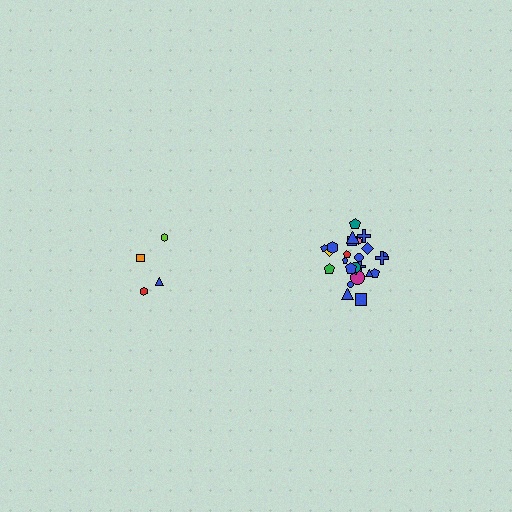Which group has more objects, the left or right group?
The right group.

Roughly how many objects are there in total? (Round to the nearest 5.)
Roughly 30 objects in total.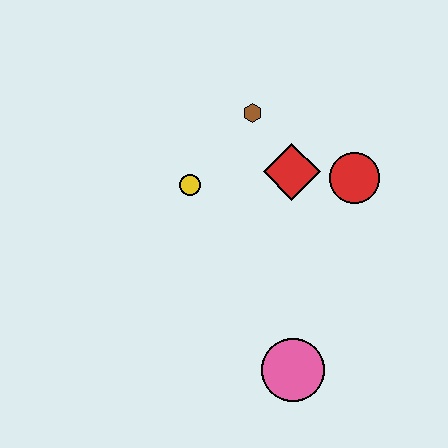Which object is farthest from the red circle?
The pink circle is farthest from the red circle.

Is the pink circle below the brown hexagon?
Yes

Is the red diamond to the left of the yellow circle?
No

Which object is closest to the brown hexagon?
The red diamond is closest to the brown hexagon.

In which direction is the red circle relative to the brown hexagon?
The red circle is to the right of the brown hexagon.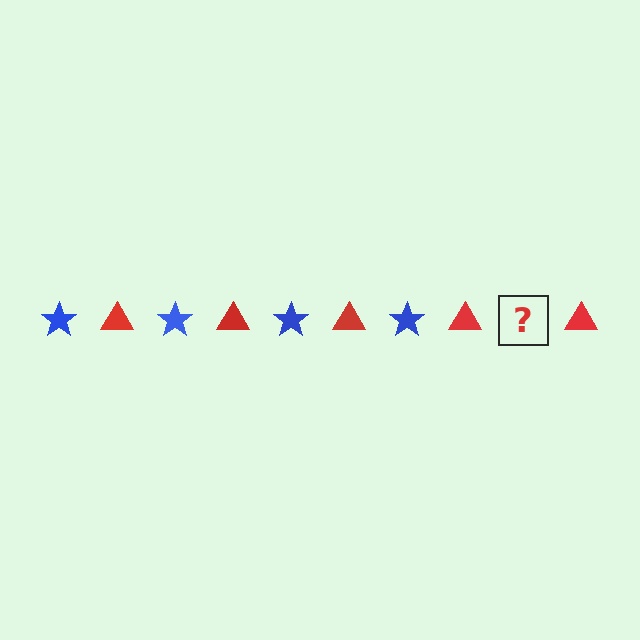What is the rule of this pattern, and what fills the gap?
The rule is that the pattern alternates between blue star and red triangle. The gap should be filled with a blue star.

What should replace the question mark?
The question mark should be replaced with a blue star.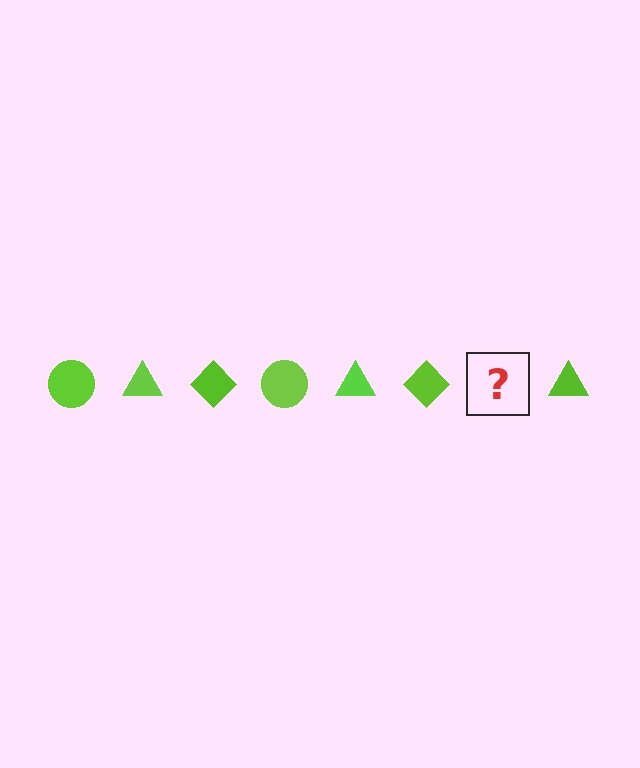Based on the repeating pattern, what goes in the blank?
The blank should be a lime circle.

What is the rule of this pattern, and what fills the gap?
The rule is that the pattern cycles through circle, triangle, diamond shapes in lime. The gap should be filled with a lime circle.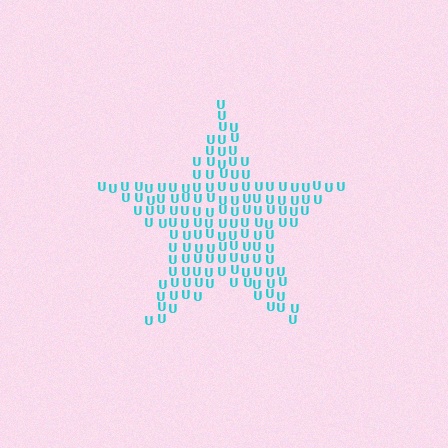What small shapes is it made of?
It is made of small letter U's.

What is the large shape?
The large shape is a star.